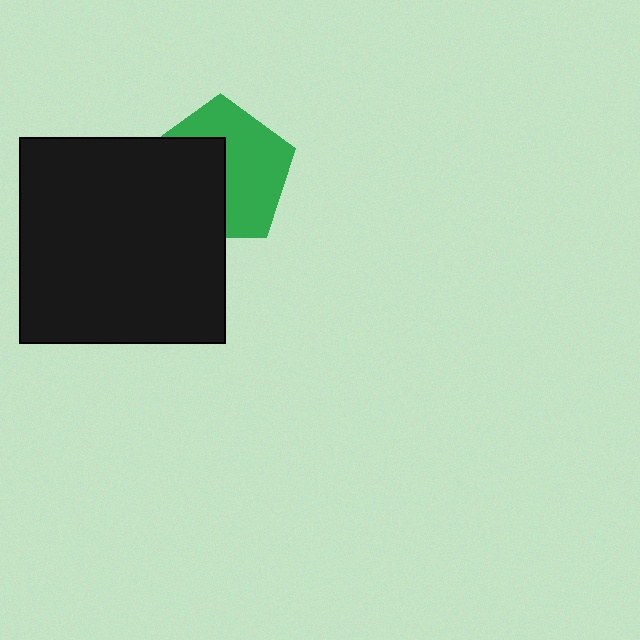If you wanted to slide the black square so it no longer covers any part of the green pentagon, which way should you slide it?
Slide it left — that is the most direct way to separate the two shapes.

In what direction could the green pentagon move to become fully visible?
The green pentagon could move right. That would shift it out from behind the black square entirely.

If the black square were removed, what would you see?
You would see the complete green pentagon.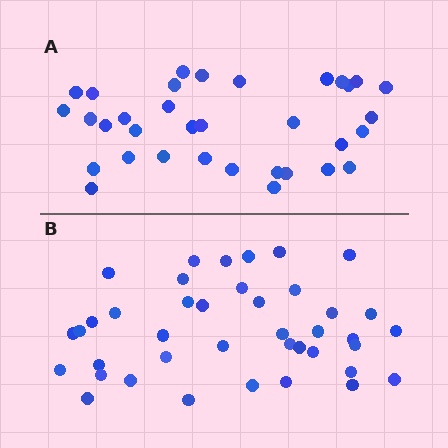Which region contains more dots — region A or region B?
Region B (the bottom region) has more dots.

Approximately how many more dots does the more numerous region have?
Region B has about 6 more dots than region A.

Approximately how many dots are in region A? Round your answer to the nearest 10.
About 30 dots. (The exact count is 34, which rounds to 30.)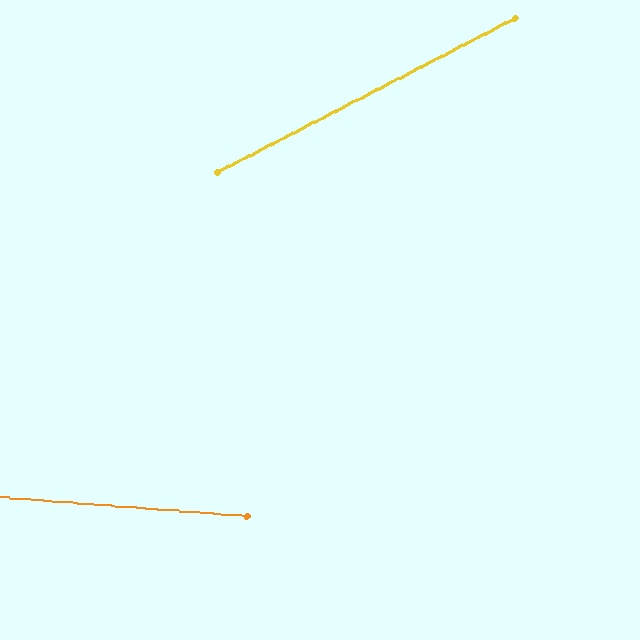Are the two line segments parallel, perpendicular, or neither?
Neither parallel nor perpendicular — they differ by about 32°.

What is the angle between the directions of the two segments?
Approximately 32 degrees.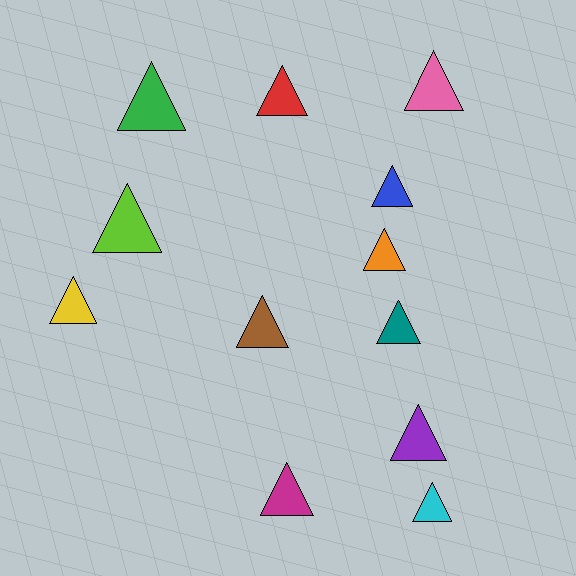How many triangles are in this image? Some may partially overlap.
There are 12 triangles.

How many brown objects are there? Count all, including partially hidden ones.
There is 1 brown object.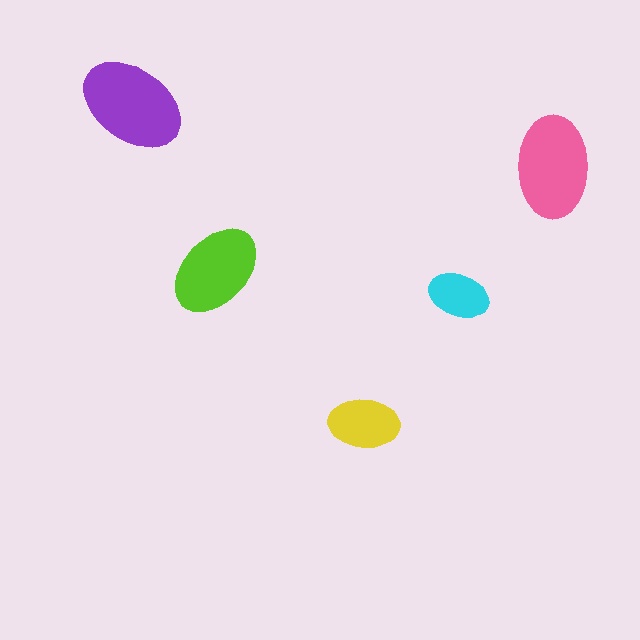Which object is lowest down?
The yellow ellipse is bottommost.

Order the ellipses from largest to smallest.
the purple one, the pink one, the lime one, the yellow one, the cyan one.